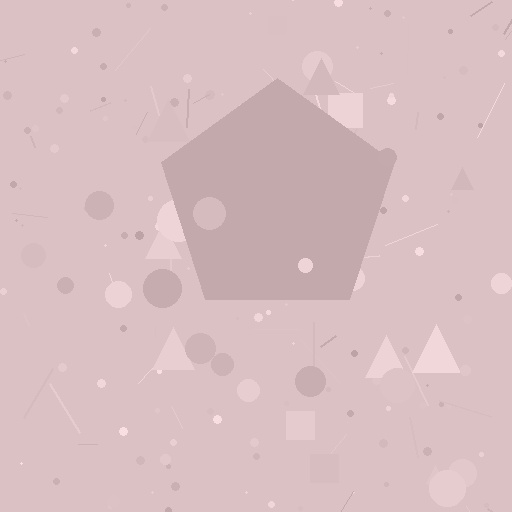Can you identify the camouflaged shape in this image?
The camouflaged shape is a pentagon.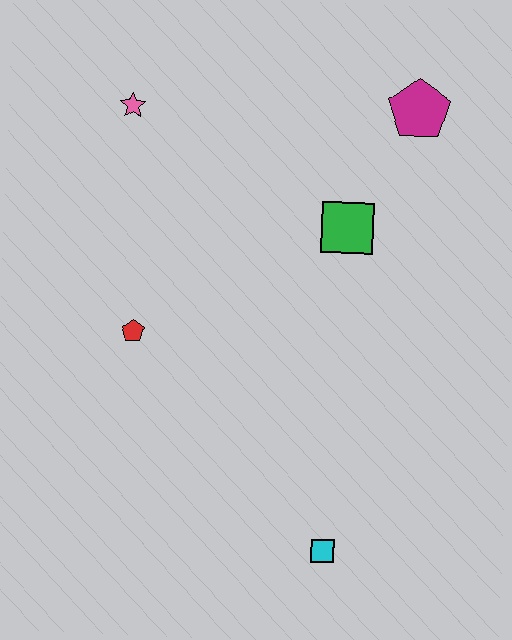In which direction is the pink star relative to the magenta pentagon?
The pink star is to the left of the magenta pentagon.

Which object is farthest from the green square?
The cyan square is farthest from the green square.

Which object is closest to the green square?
The magenta pentagon is closest to the green square.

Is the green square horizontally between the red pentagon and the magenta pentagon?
Yes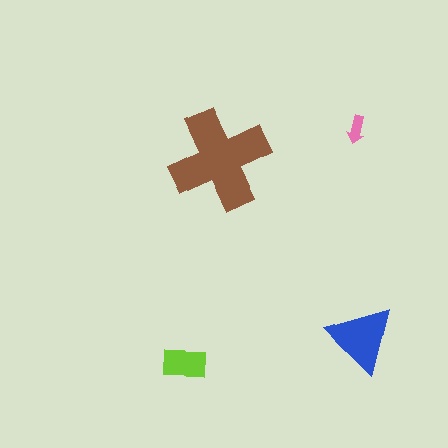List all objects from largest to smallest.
The brown cross, the blue triangle, the lime rectangle, the pink arrow.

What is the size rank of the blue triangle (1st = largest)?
2nd.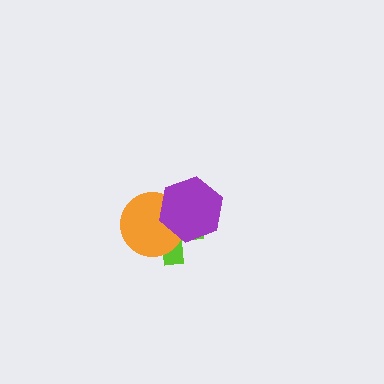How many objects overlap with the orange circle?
2 objects overlap with the orange circle.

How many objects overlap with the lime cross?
2 objects overlap with the lime cross.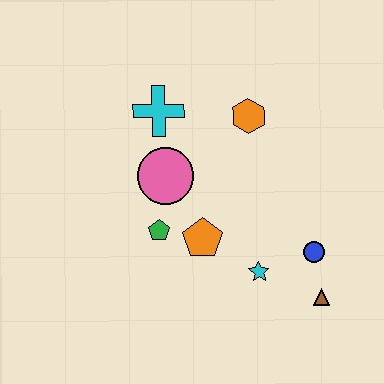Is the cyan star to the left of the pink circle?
No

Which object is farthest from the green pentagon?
The brown triangle is farthest from the green pentagon.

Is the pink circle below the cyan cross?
Yes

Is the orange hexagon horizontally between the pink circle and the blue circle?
Yes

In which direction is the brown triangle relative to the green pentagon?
The brown triangle is to the right of the green pentagon.